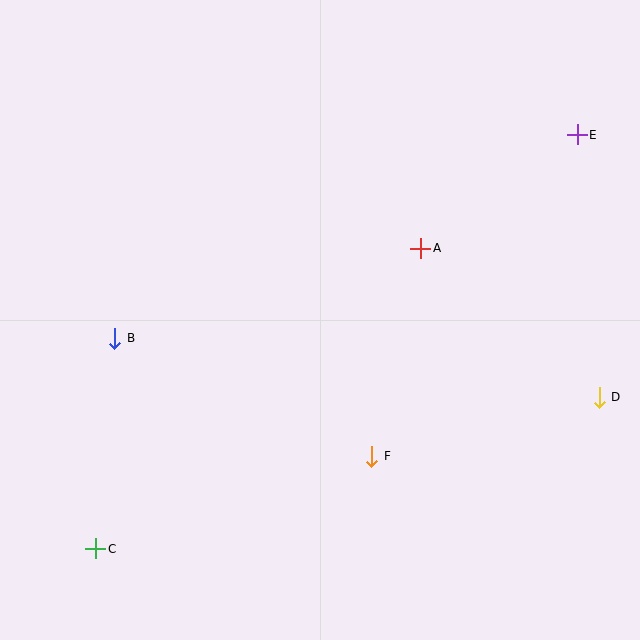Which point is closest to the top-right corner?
Point E is closest to the top-right corner.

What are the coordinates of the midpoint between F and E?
The midpoint between F and E is at (474, 296).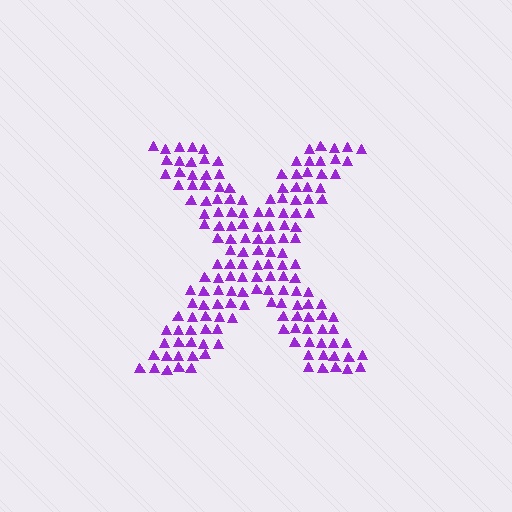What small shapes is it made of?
It is made of small triangles.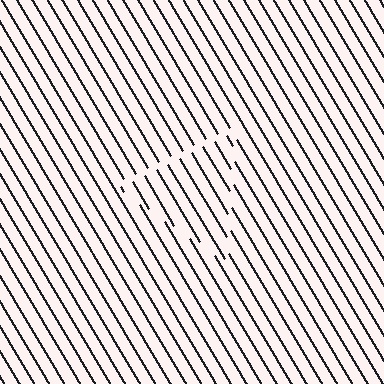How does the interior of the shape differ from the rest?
The interior of the shape contains the same grating, shifted by half a period — the contour is defined by the phase discontinuity where line-ends from the inner and outer gratings abut.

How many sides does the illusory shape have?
3 sides — the line-ends trace a triangle.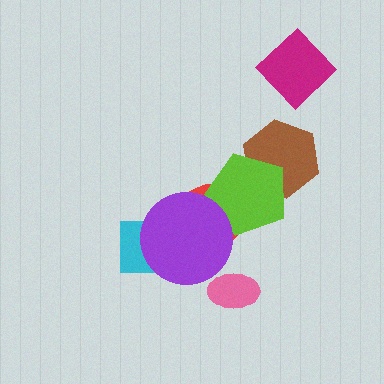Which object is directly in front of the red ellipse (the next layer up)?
The lime pentagon is directly in front of the red ellipse.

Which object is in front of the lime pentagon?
The purple circle is in front of the lime pentagon.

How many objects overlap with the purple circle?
3 objects overlap with the purple circle.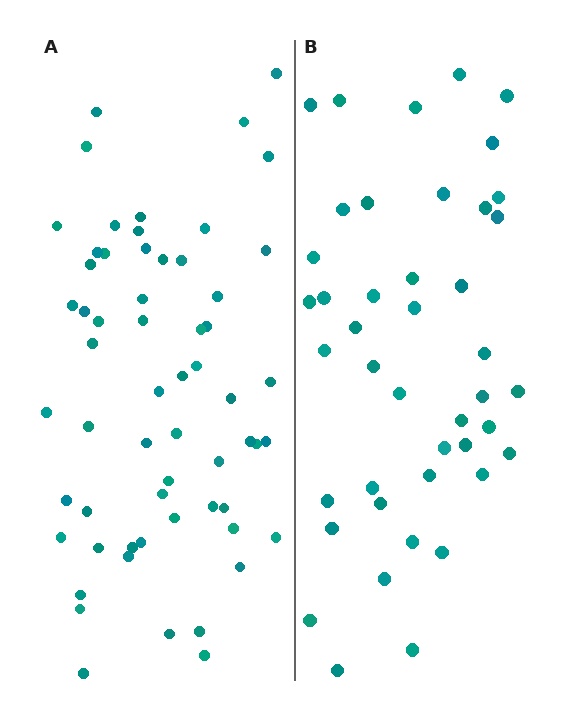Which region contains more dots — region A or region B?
Region A (the left region) has more dots.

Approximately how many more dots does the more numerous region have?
Region A has approximately 15 more dots than region B.